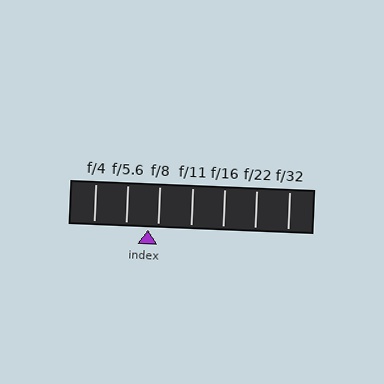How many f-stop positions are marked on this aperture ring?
There are 7 f-stop positions marked.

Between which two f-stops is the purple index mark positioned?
The index mark is between f/5.6 and f/8.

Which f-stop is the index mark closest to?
The index mark is closest to f/8.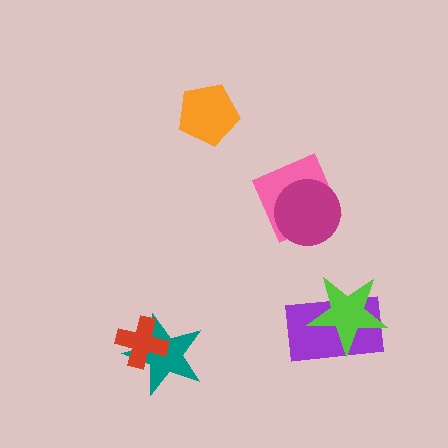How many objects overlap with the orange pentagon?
0 objects overlap with the orange pentagon.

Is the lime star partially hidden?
No, no other shape covers it.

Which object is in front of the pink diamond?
The magenta circle is in front of the pink diamond.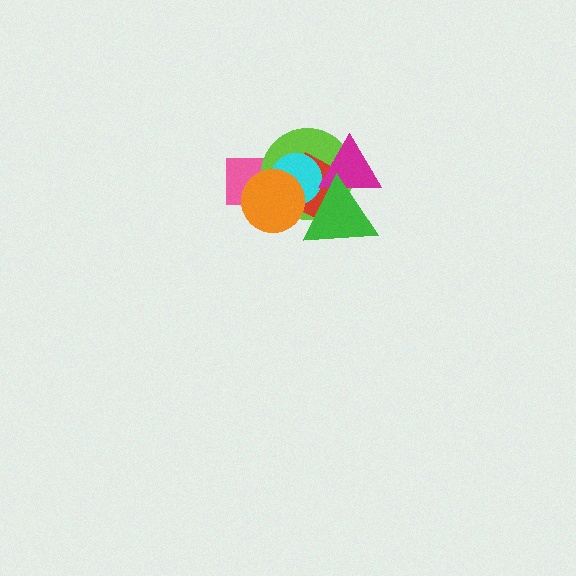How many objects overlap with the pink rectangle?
4 objects overlap with the pink rectangle.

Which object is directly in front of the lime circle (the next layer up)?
The red square is directly in front of the lime circle.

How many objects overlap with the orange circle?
4 objects overlap with the orange circle.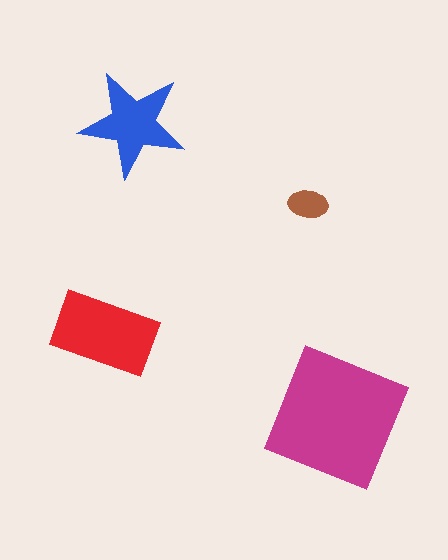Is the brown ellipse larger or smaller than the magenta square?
Smaller.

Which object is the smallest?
The brown ellipse.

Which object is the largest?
The magenta square.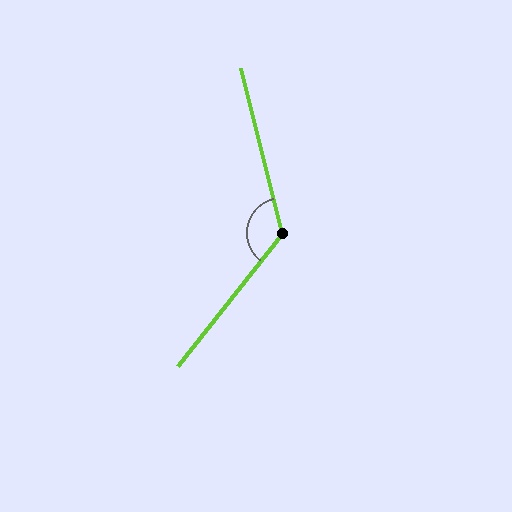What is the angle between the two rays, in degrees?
Approximately 128 degrees.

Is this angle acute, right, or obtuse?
It is obtuse.